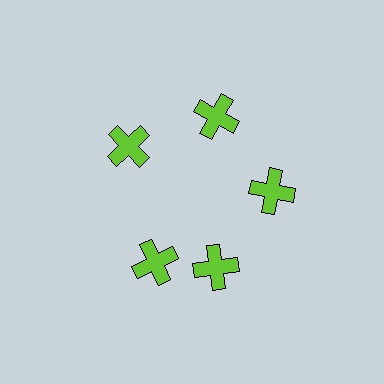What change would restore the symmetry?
The symmetry would be restored by rotating it back into even spacing with its neighbors so that all 5 crosses sit at equal angles and equal distance from the center.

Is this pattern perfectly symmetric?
No. The 5 lime crosses are arranged in a ring, but one element near the 8 o'clock position is rotated out of alignment along the ring, breaking the 5-fold rotational symmetry.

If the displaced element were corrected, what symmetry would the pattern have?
It would have 5-fold rotational symmetry — the pattern would map onto itself every 72 degrees.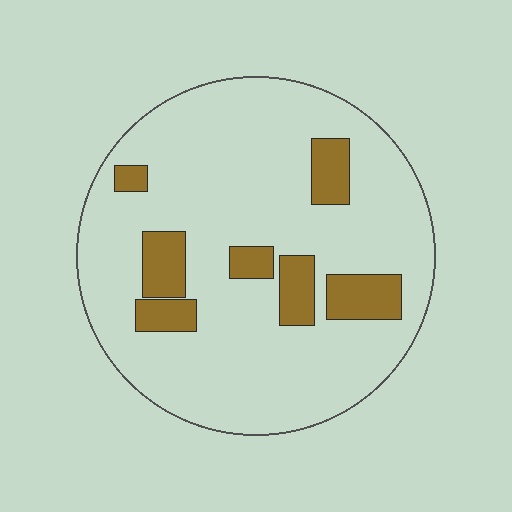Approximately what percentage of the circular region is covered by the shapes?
Approximately 15%.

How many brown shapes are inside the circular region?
7.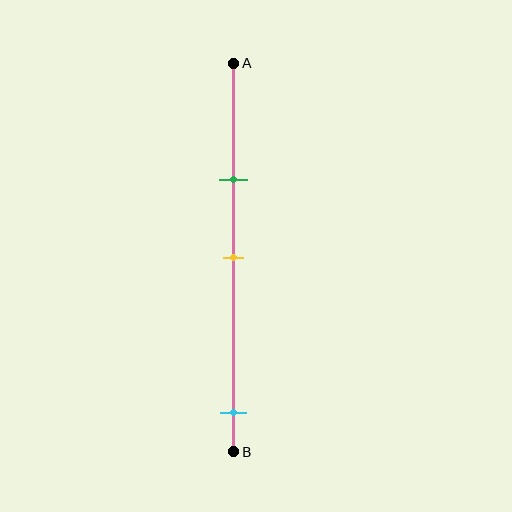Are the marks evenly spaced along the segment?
No, the marks are not evenly spaced.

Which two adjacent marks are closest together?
The green and yellow marks are the closest adjacent pair.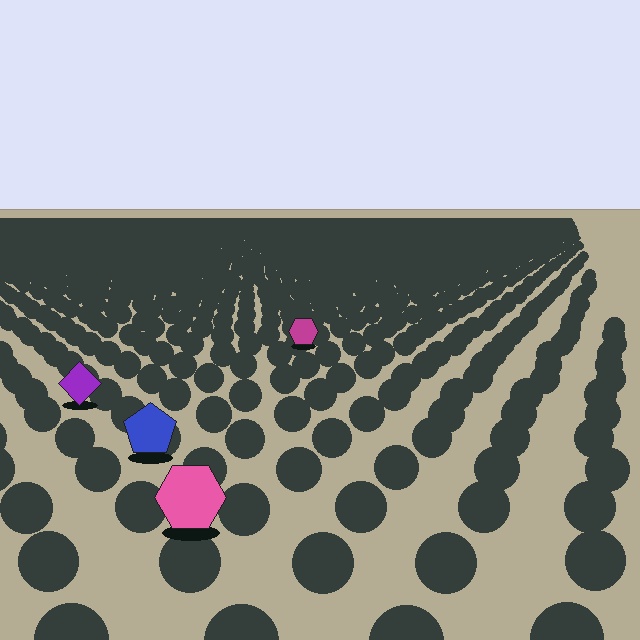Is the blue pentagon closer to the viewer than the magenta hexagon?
Yes. The blue pentagon is closer — you can tell from the texture gradient: the ground texture is coarser near it.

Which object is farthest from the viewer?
The magenta hexagon is farthest from the viewer. It appears smaller and the ground texture around it is denser.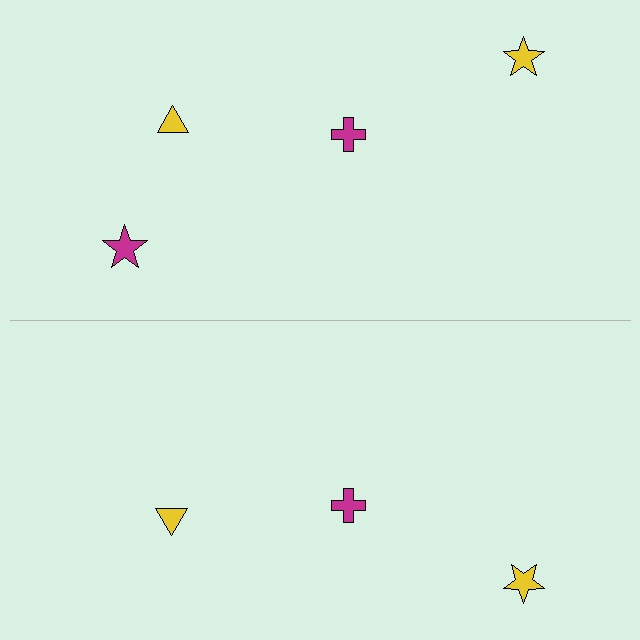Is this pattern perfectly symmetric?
No, the pattern is not perfectly symmetric. A magenta star is missing from the bottom side.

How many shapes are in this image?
There are 7 shapes in this image.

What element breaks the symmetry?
A magenta star is missing from the bottom side.